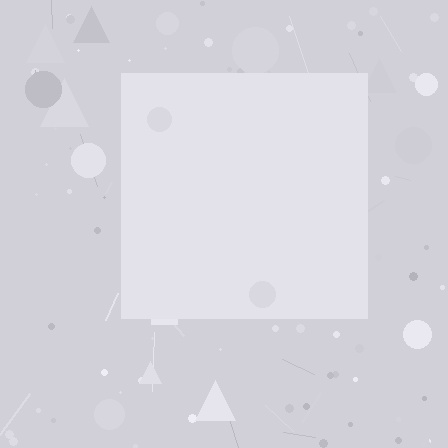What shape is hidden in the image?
A square is hidden in the image.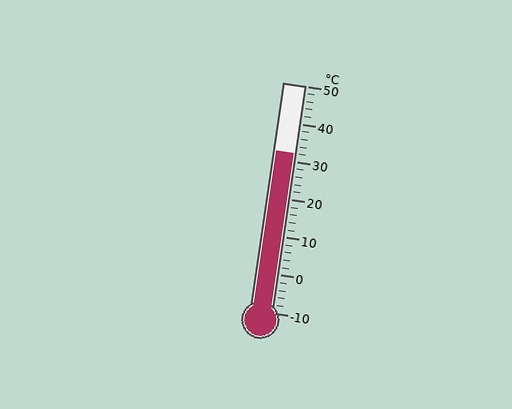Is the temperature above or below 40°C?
The temperature is below 40°C.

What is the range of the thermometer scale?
The thermometer scale ranges from -10°C to 50°C.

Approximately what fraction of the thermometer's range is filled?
The thermometer is filled to approximately 70% of its range.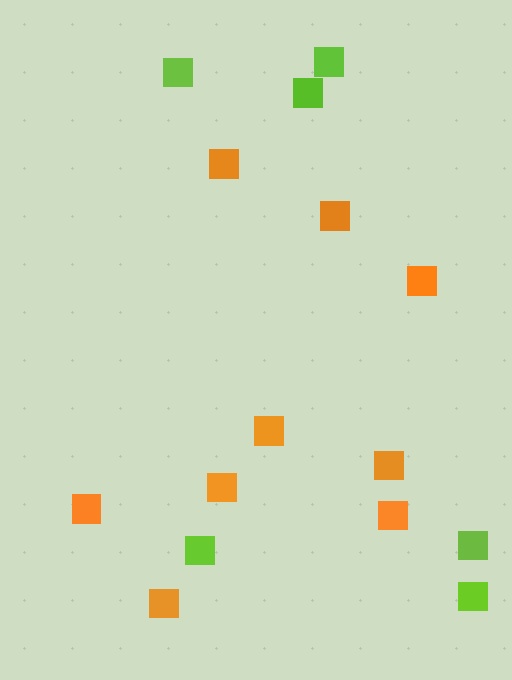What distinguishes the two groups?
There are 2 groups: one group of orange squares (9) and one group of lime squares (6).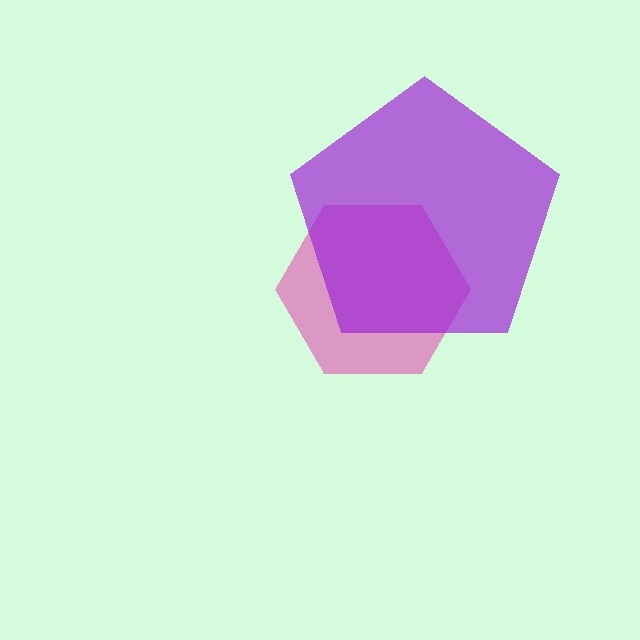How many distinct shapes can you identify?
There are 2 distinct shapes: a pink hexagon, a purple pentagon.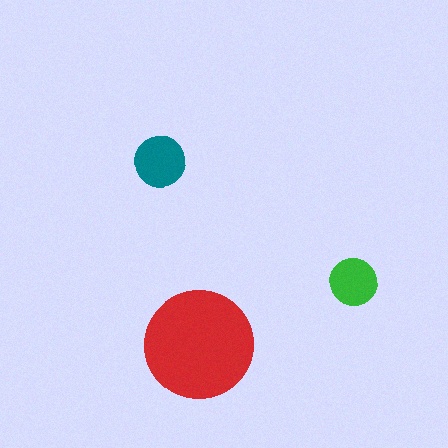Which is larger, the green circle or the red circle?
The red one.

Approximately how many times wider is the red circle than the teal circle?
About 2 times wider.